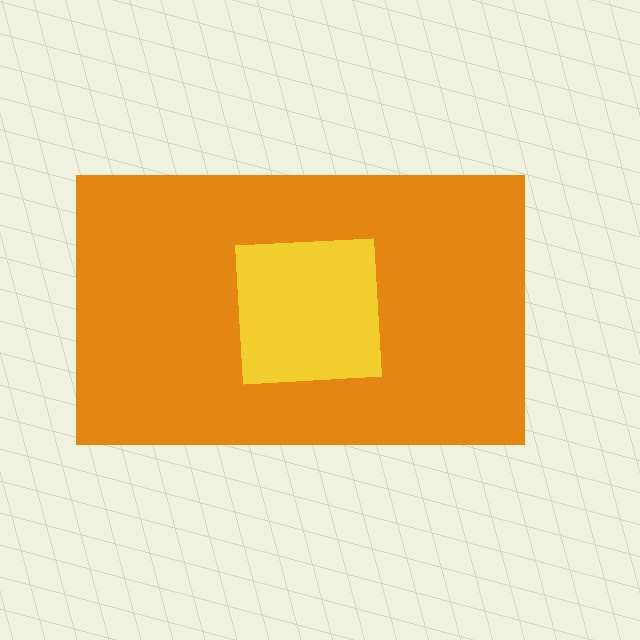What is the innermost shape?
The yellow square.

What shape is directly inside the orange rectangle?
The yellow square.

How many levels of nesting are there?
2.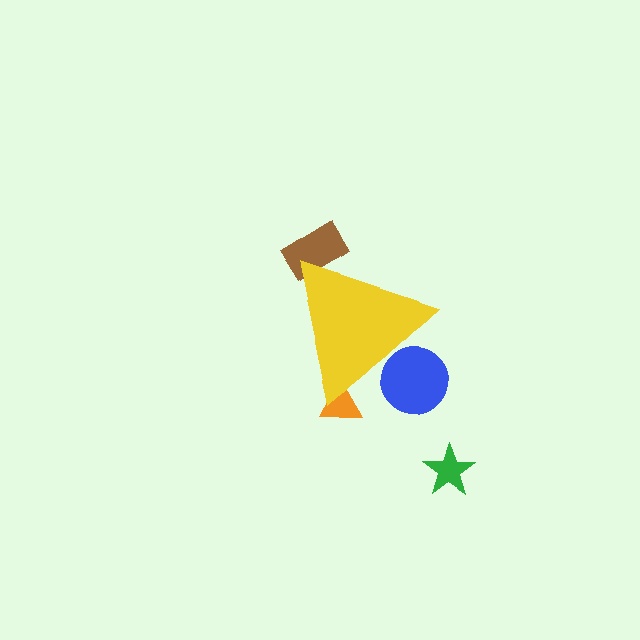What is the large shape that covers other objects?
A yellow triangle.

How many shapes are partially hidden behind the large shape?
3 shapes are partially hidden.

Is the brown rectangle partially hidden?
Yes, the brown rectangle is partially hidden behind the yellow triangle.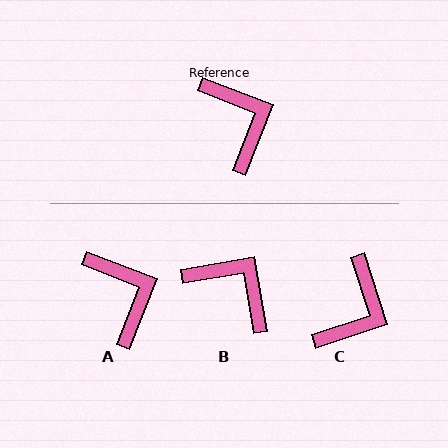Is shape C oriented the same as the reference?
No, it is off by about 51 degrees.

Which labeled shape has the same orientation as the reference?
A.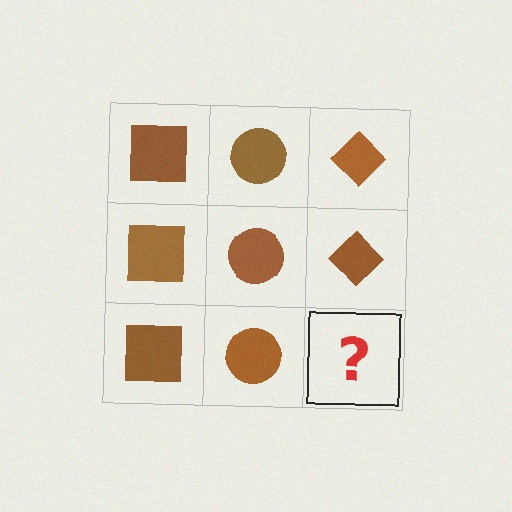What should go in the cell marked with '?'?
The missing cell should contain a brown diamond.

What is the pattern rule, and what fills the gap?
The rule is that each column has a consistent shape. The gap should be filled with a brown diamond.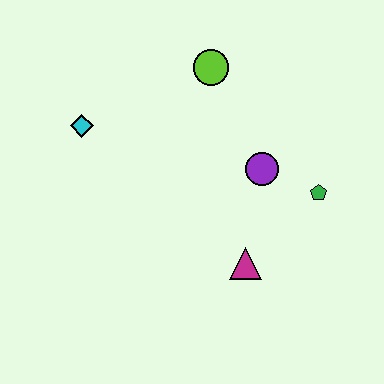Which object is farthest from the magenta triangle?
The cyan diamond is farthest from the magenta triangle.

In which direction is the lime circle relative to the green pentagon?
The lime circle is above the green pentagon.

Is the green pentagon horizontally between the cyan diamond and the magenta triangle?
No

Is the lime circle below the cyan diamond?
No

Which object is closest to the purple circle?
The green pentagon is closest to the purple circle.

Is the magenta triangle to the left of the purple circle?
Yes